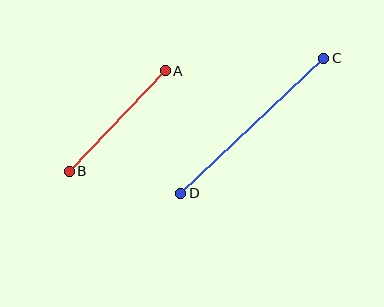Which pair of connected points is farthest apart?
Points C and D are farthest apart.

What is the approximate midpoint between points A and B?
The midpoint is at approximately (117, 121) pixels.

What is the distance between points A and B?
The distance is approximately 139 pixels.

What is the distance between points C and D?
The distance is approximately 197 pixels.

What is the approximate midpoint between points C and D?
The midpoint is at approximately (252, 126) pixels.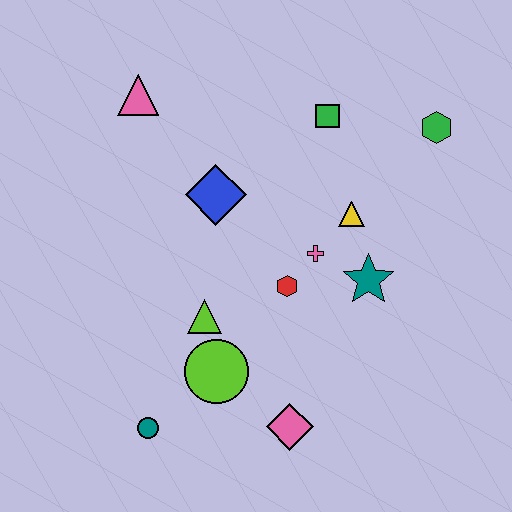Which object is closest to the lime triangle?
The lime circle is closest to the lime triangle.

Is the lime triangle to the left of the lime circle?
Yes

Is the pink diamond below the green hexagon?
Yes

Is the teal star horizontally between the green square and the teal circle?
No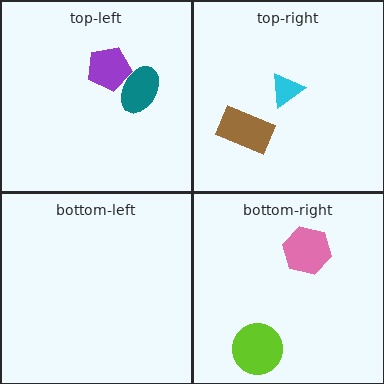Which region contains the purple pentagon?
The top-left region.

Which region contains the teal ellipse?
The top-left region.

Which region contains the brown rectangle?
The top-right region.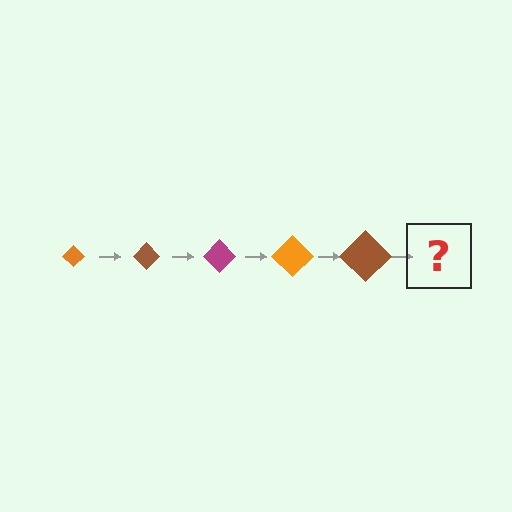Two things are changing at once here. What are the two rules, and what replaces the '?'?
The two rules are that the diamond grows larger each step and the color cycles through orange, brown, and magenta. The '?' should be a magenta diamond, larger than the previous one.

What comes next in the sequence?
The next element should be a magenta diamond, larger than the previous one.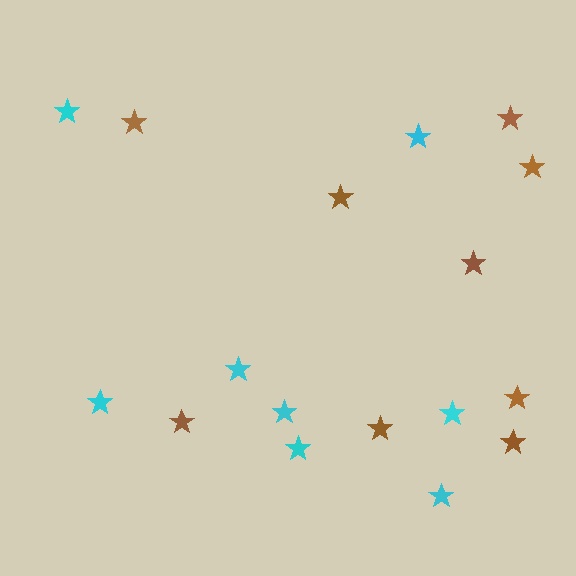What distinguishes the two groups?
There are 2 groups: one group of brown stars (9) and one group of cyan stars (8).